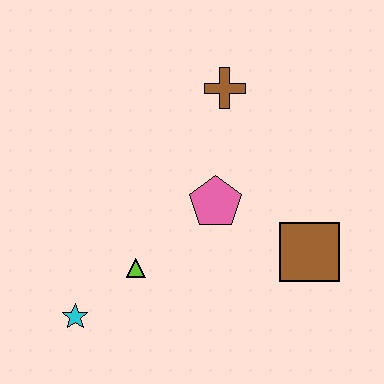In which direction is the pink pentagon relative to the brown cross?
The pink pentagon is below the brown cross.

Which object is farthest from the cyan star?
The brown cross is farthest from the cyan star.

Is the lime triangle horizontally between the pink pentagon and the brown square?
No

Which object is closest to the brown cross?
The pink pentagon is closest to the brown cross.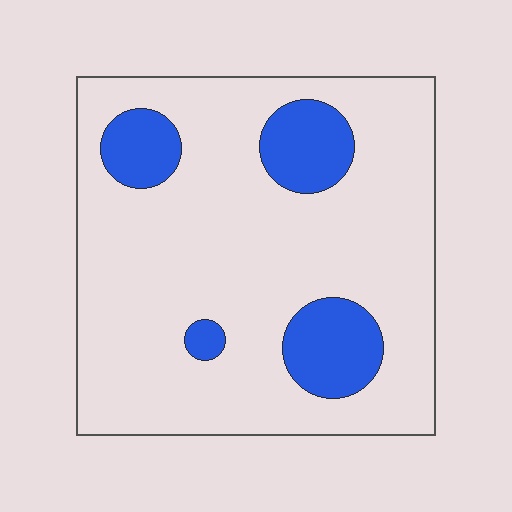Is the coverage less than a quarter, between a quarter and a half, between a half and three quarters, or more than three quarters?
Less than a quarter.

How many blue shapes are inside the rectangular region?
4.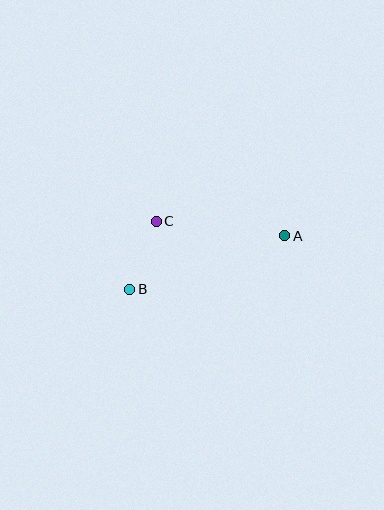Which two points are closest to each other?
Points B and C are closest to each other.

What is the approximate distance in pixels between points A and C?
The distance between A and C is approximately 129 pixels.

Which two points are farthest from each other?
Points A and B are farthest from each other.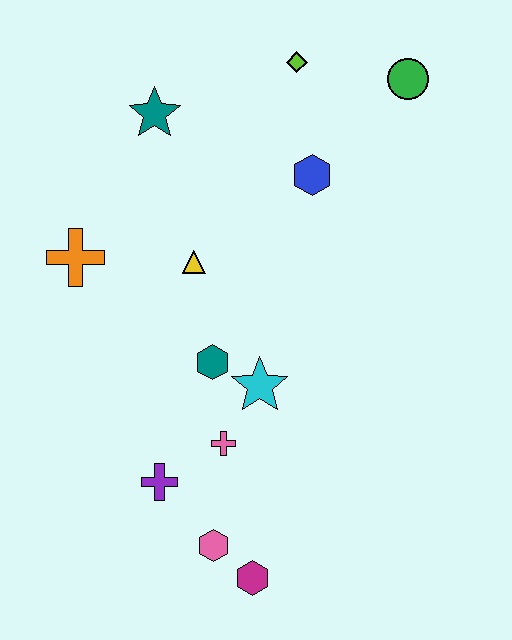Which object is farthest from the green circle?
The magenta hexagon is farthest from the green circle.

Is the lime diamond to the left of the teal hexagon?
No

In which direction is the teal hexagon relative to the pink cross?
The teal hexagon is above the pink cross.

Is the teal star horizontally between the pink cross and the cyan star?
No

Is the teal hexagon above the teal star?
No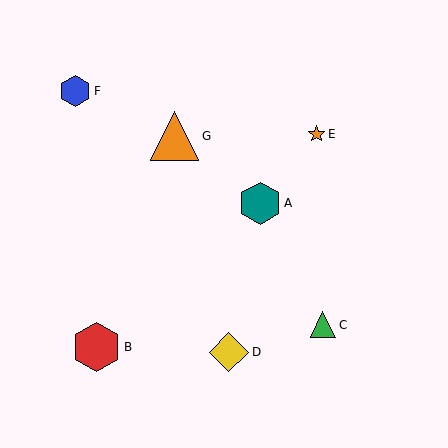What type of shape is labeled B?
Shape B is a red hexagon.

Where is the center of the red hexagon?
The center of the red hexagon is at (97, 347).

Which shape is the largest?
The red hexagon (labeled B) is the largest.